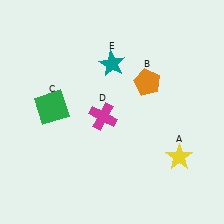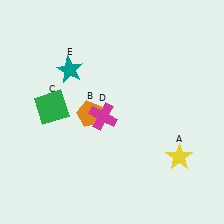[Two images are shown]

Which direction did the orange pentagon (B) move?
The orange pentagon (B) moved left.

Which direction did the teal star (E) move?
The teal star (E) moved left.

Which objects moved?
The objects that moved are: the orange pentagon (B), the teal star (E).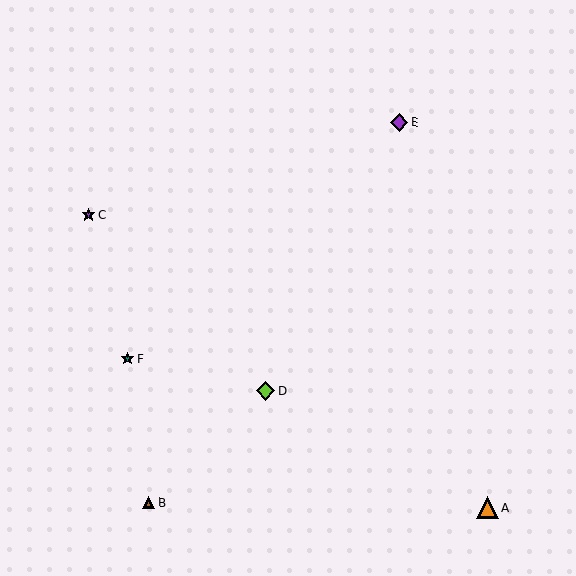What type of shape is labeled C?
Shape C is a purple star.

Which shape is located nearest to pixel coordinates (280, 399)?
The lime diamond (labeled D) at (265, 391) is nearest to that location.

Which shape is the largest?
The orange triangle (labeled A) is the largest.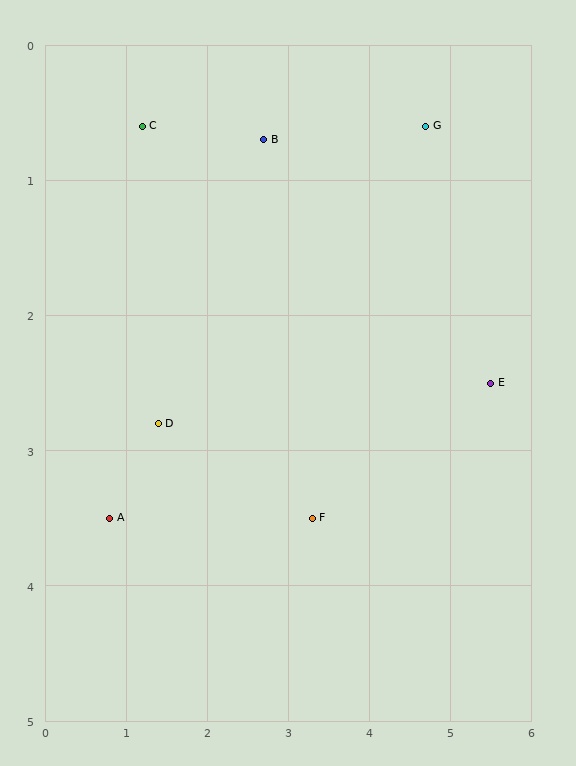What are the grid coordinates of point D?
Point D is at approximately (1.4, 2.8).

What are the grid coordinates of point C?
Point C is at approximately (1.2, 0.6).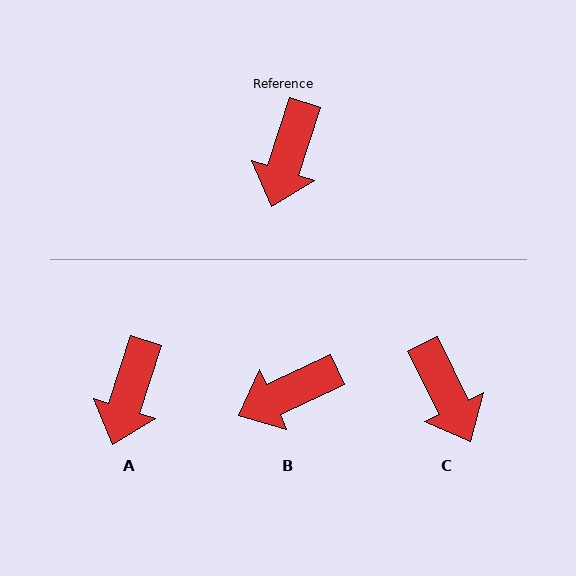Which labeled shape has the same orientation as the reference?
A.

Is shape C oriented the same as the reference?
No, it is off by about 44 degrees.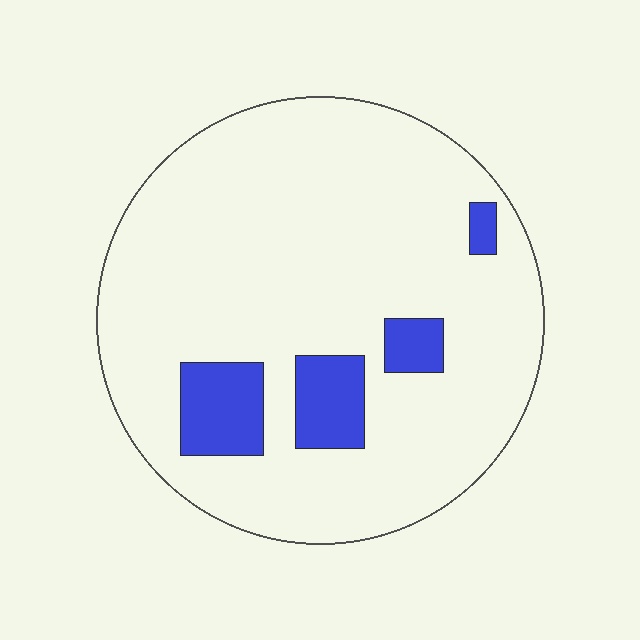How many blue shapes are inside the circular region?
4.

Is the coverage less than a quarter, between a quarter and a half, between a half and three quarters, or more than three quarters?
Less than a quarter.